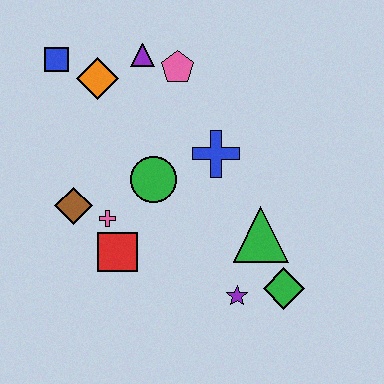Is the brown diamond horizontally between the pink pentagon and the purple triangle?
No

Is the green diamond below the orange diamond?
Yes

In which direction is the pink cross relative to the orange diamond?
The pink cross is below the orange diamond.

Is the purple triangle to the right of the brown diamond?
Yes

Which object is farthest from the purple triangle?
The green diamond is farthest from the purple triangle.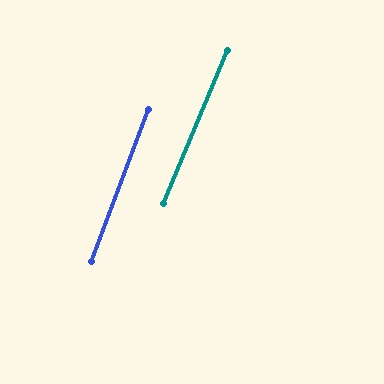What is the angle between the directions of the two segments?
Approximately 2 degrees.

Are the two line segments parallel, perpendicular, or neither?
Parallel — their directions differ by only 1.8°.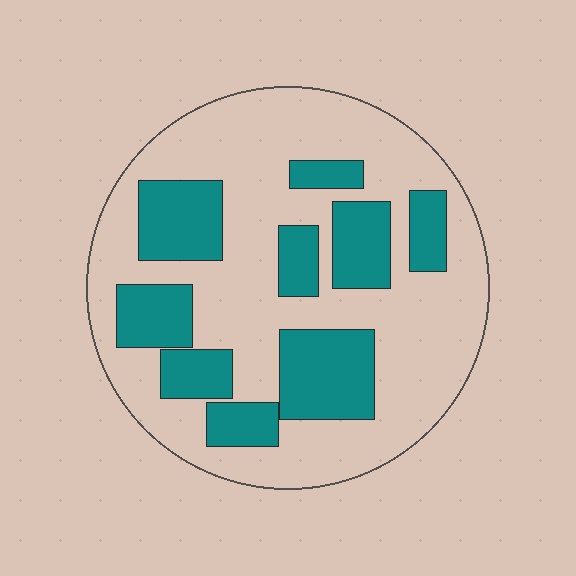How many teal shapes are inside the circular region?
9.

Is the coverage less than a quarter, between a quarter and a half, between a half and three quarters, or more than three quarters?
Between a quarter and a half.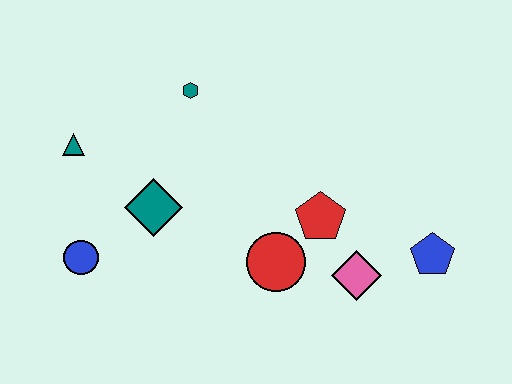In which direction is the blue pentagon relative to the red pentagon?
The blue pentagon is to the right of the red pentagon.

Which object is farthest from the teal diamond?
The blue pentagon is farthest from the teal diamond.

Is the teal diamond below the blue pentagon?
No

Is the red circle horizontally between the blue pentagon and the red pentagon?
No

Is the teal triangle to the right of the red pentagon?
No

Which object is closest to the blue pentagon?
The pink diamond is closest to the blue pentagon.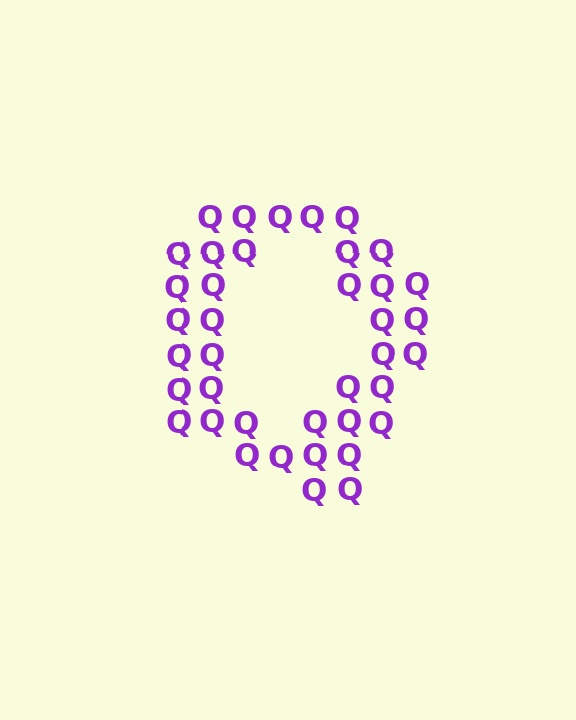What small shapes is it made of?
It is made of small letter Q's.